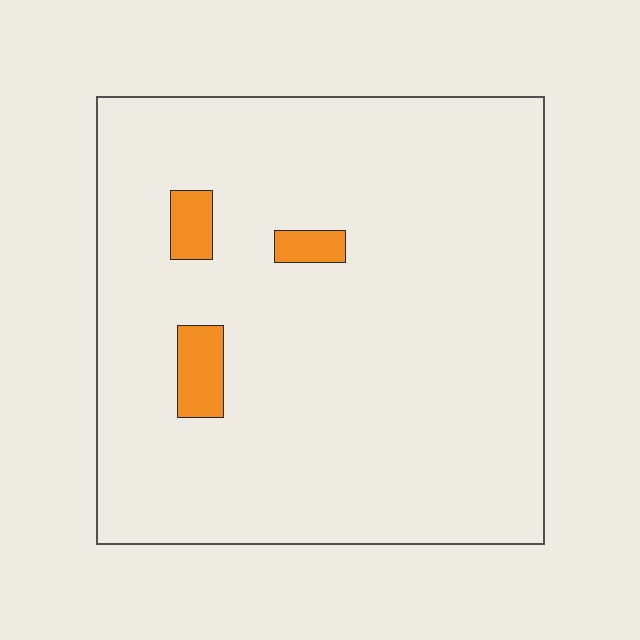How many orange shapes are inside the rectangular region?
3.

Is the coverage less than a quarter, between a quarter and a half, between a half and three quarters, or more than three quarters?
Less than a quarter.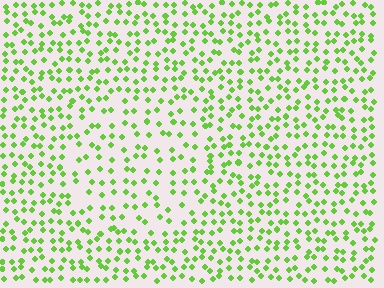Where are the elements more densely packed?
The elements are more densely packed outside the circle boundary.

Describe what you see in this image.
The image contains small lime elements arranged at two different densities. A circle-shaped region is visible where the elements are less densely packed than the surrounding area.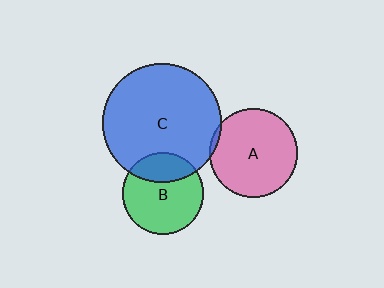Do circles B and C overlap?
Yes.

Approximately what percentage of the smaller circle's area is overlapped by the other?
Approximately 30%.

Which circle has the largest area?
Circle C (blue).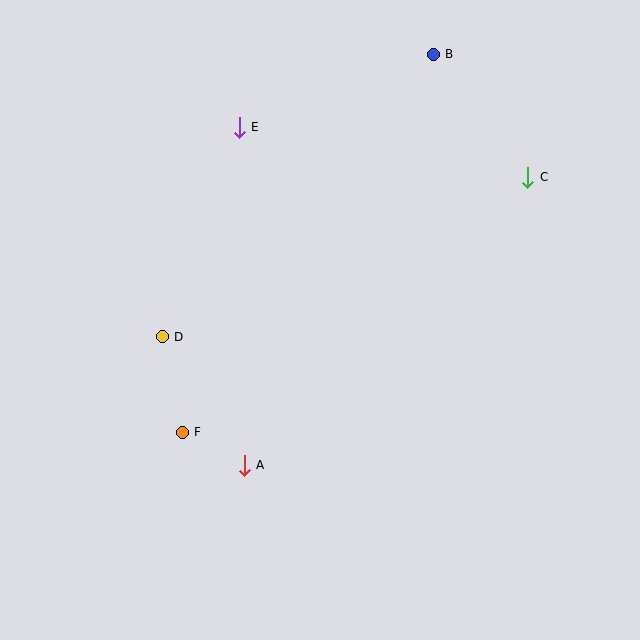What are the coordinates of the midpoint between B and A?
The midpoint between B and A is at (339, 260).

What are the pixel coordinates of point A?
Point A is at (244, 465).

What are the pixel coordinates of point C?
Point C is at (528, 177).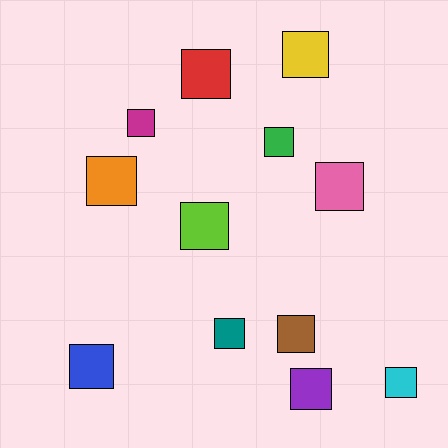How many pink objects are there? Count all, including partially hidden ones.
There is 1 pink object.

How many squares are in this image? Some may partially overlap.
There are 12 squares.